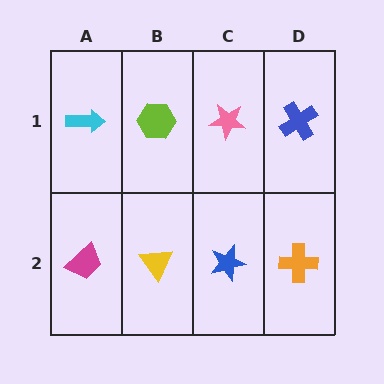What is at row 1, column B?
A lime hexagon.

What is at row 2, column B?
A yellow triangle.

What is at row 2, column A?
A magenta trapezoid.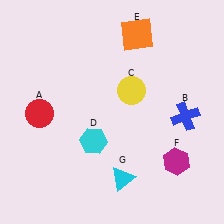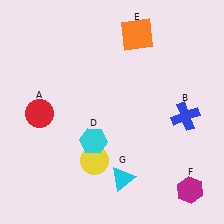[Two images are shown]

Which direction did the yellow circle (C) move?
The yellow circle (C) moved down.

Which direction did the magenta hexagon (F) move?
The magenta hexagon (F) moved down.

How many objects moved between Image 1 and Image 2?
2 objects moved between the two images.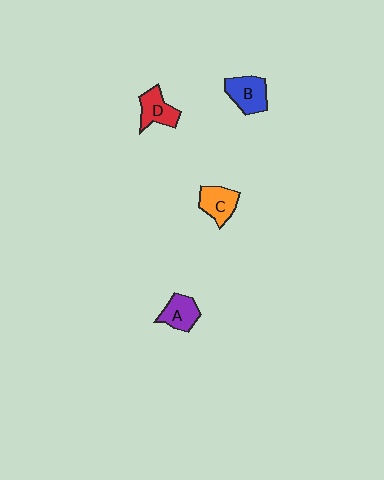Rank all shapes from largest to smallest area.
From largest to smallest: B (blue), C (orange), D (red), A (purple).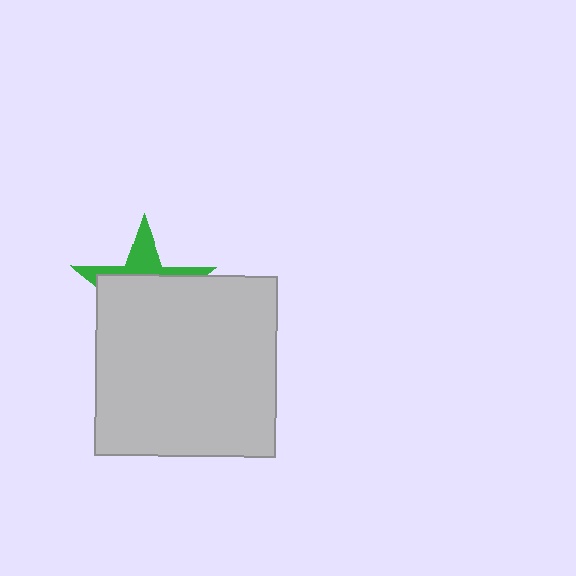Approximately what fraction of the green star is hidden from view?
Roughly 70% of the green star is hidden behind the light gray square.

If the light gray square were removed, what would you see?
You would see the complete green star.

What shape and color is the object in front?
The object in front is a light gray square.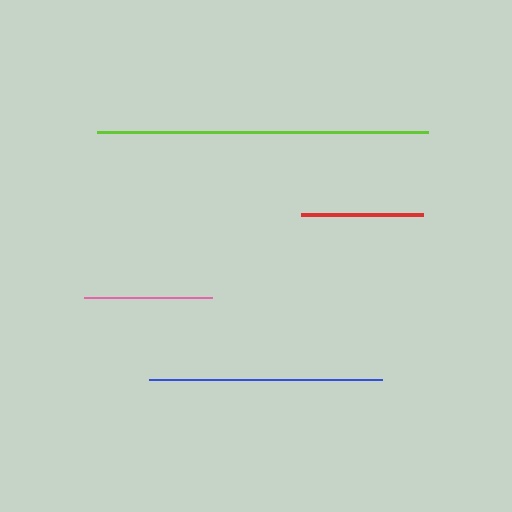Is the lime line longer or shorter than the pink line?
The lime line is longer than the pink line.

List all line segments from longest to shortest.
From longest to shortest: lime, blue, pink, red.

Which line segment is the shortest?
The red line is the shortest at approximately 122 pixels.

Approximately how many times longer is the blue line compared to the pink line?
The blue line is approximately 1.8 times the length of the pink line.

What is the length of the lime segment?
The lime segment is approximately 331 pixels long.